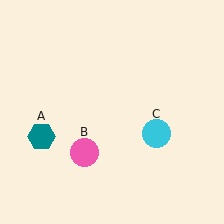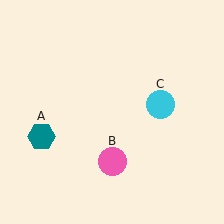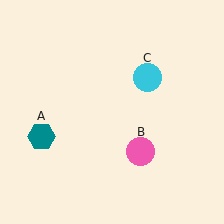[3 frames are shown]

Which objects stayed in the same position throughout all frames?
Teal hexagon (object A) remained stationary.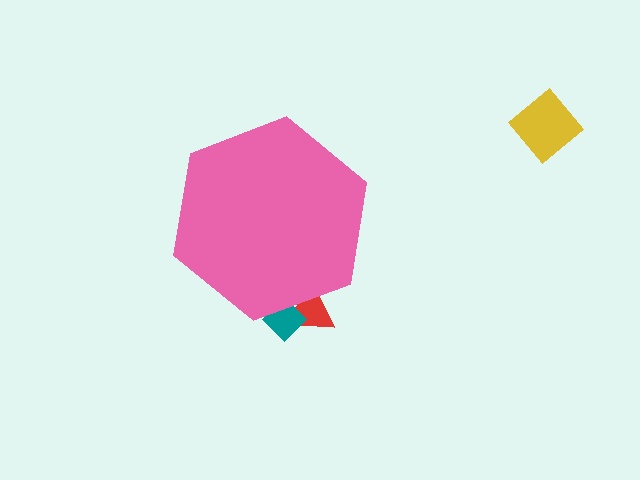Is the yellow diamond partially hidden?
No, the yellow diamond is fully visible.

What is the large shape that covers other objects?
A pink hexagon.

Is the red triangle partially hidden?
Yes, the red triangle is partially hidden behind the pink hexagon.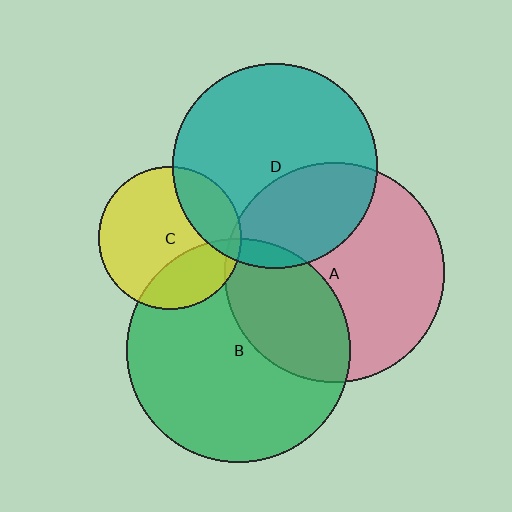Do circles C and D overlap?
Yes.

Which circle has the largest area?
Circle B (green).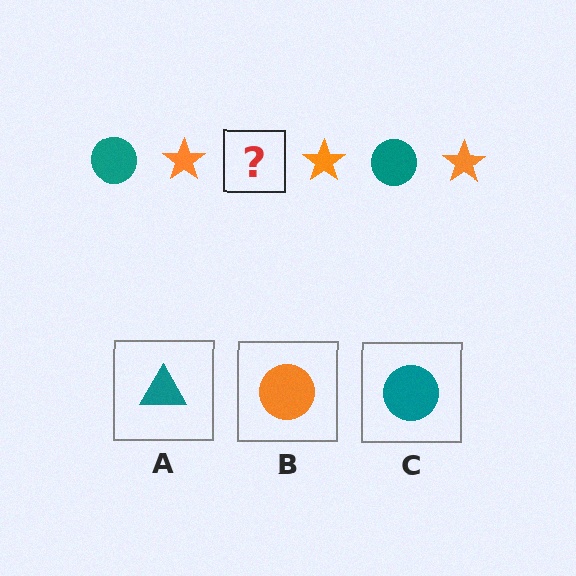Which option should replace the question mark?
Option C.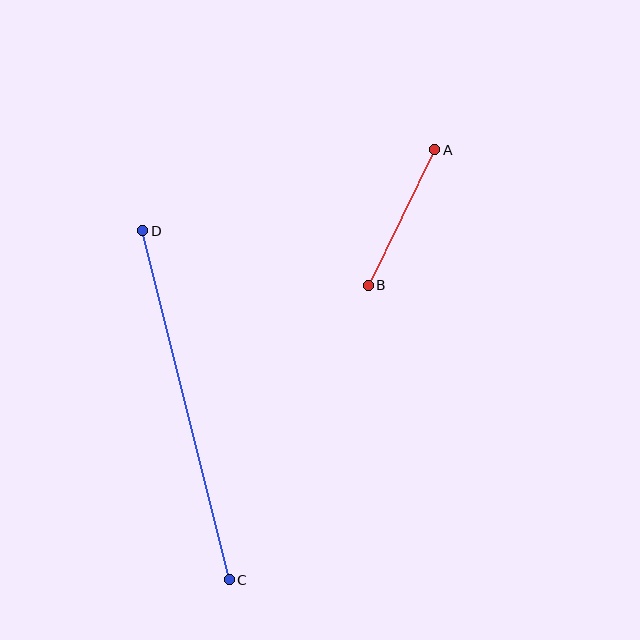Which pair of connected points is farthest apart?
Points C and D are farthest apart.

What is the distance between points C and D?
The distance is approximately 360 pixels.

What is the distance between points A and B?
The distance is approximately 150 pixels.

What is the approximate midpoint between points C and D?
The midpoint is at approximately (186, 405) pixels.